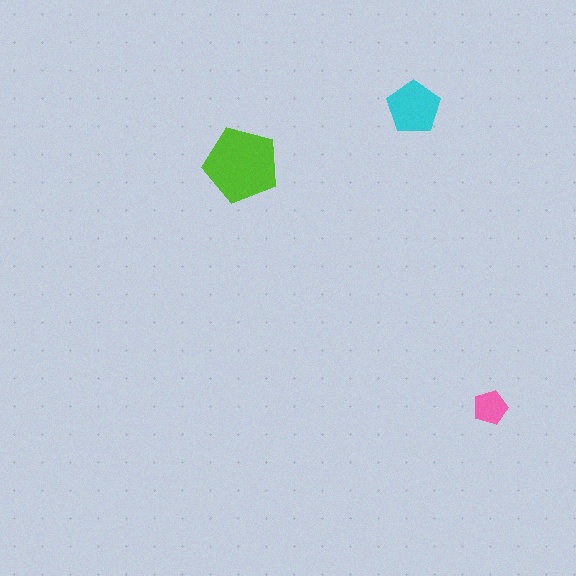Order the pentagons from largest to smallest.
the lime one, the cyan one, the pink one.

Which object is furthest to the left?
The lime pentagon is leftmost.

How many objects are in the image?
There are 3 objects in the image.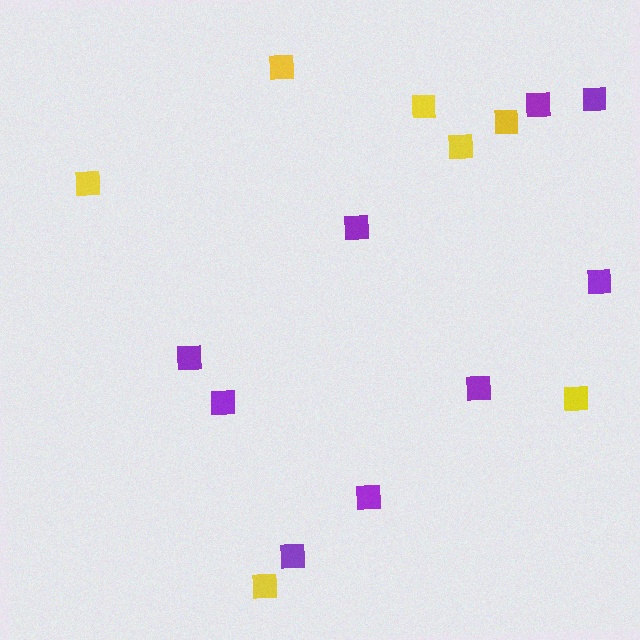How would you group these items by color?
There are 2 groups: one group of yellow squares (7) and one group of purple squares (9).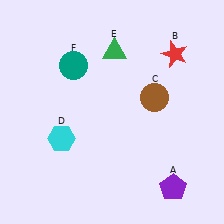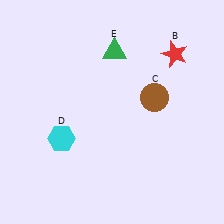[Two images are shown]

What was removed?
The purple pentagon (A), the teal circle (F) were removed in Image 2.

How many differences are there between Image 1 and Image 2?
There are 2 differences between the two images.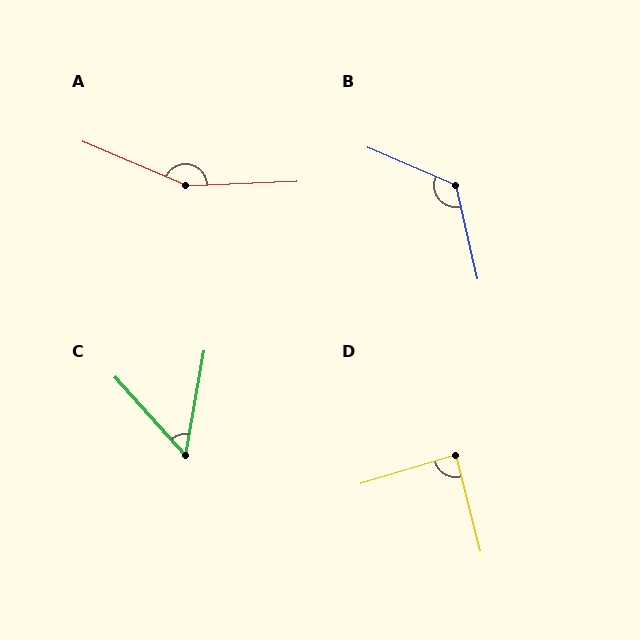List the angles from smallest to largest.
C (52°), D (88°), B (126°), A (155°).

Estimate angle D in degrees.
Approximately 88 degrees.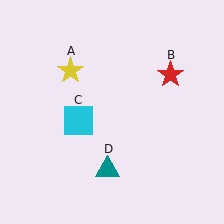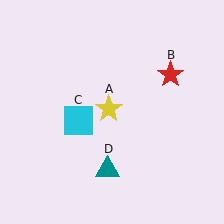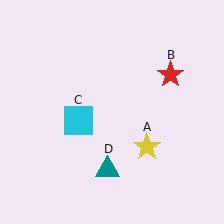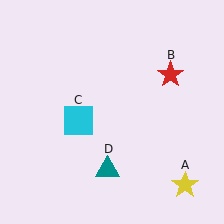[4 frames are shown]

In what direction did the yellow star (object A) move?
The yellow star (object A) moved down and to the right.